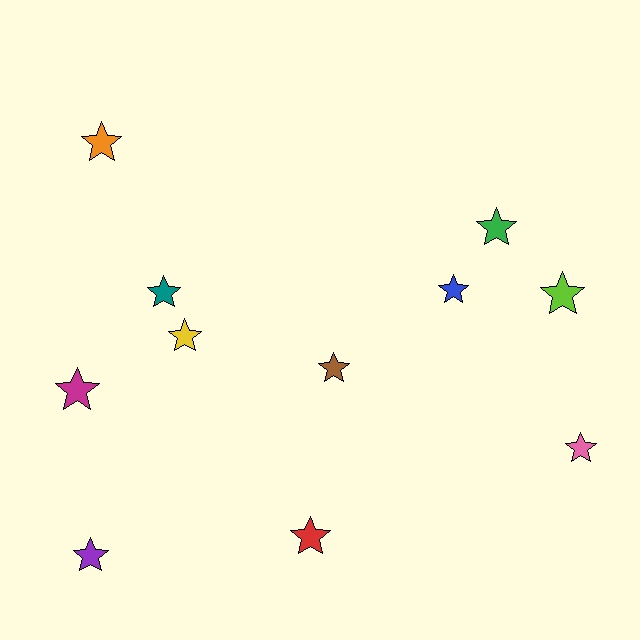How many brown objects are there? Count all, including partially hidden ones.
There is 1 brown object.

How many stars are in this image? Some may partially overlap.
There are 11 stars.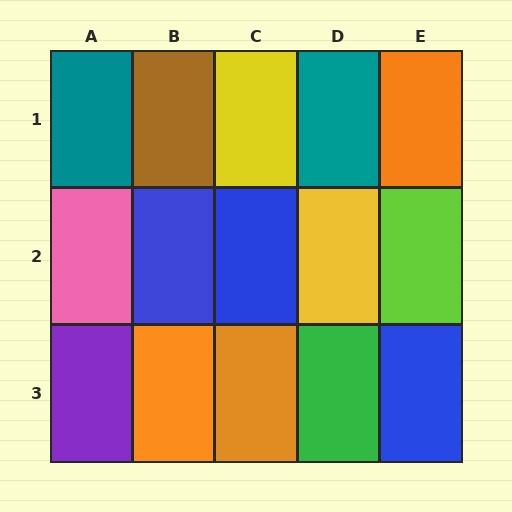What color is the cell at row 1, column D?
Teal.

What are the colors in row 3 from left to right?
Purple, orange, orange, green, blue.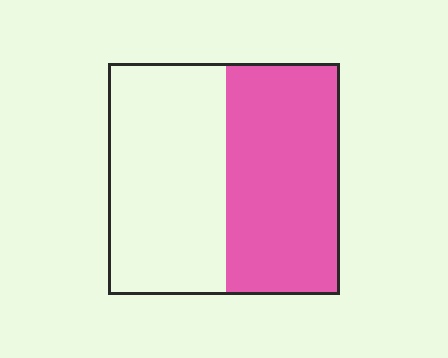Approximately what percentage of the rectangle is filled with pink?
Approximately 50%.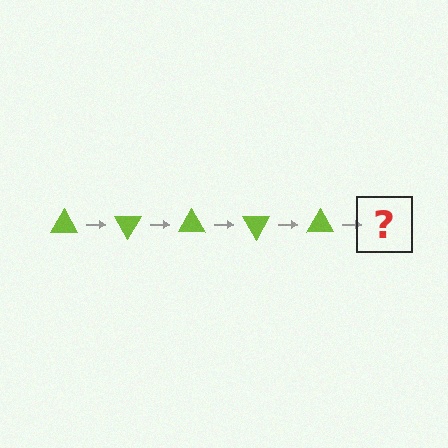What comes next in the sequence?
The next element should be a lime triangle rotated 300 degrees.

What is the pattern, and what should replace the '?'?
The pattern is that the triangle rotates 60 degrees each step. The '?' should be a lime triangle rotated 300 degrees.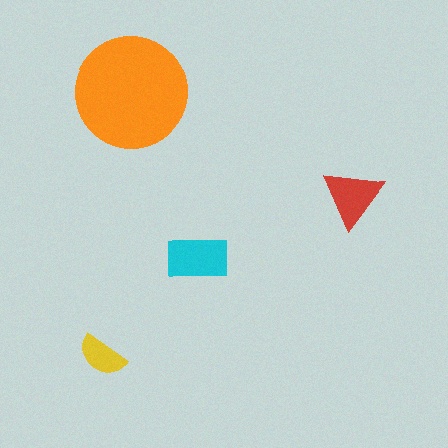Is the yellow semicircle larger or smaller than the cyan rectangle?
Smaller.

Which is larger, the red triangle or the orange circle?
The orange circle.